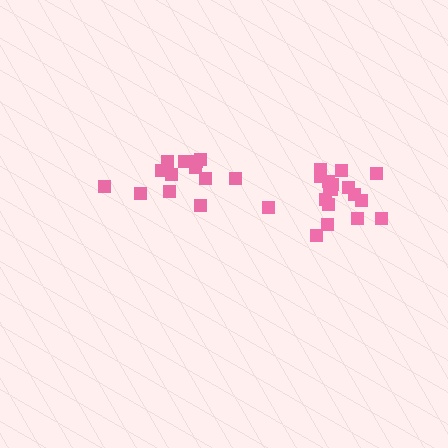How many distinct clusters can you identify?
There are 2 distinct clusters.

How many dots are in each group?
Group 1: 18 dots, Group 2: 13 dots (31 total).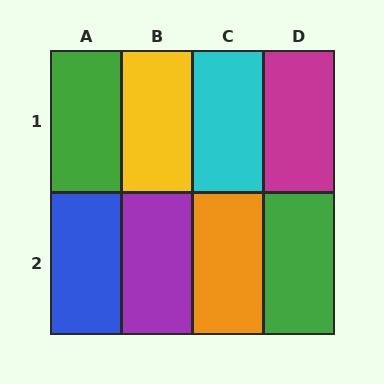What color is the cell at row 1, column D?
Magenta.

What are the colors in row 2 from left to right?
Blue, purple, orange, green.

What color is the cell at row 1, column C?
Cyan.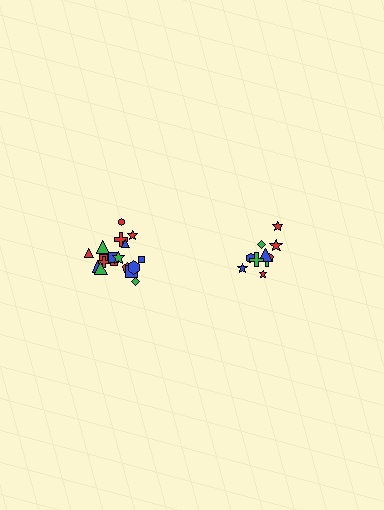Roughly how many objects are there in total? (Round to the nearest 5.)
Roughly 30 objects in total.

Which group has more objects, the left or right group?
The left group.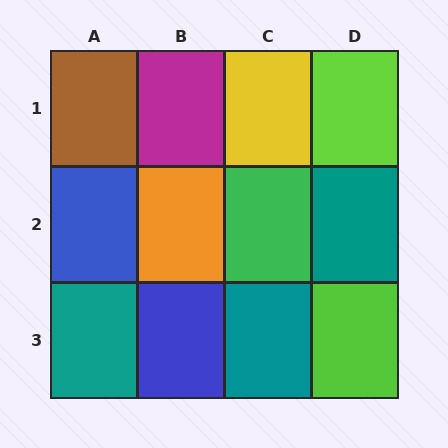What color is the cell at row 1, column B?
Magenta.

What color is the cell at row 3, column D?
Lime.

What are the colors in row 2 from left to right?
Blue, orange, green, teal.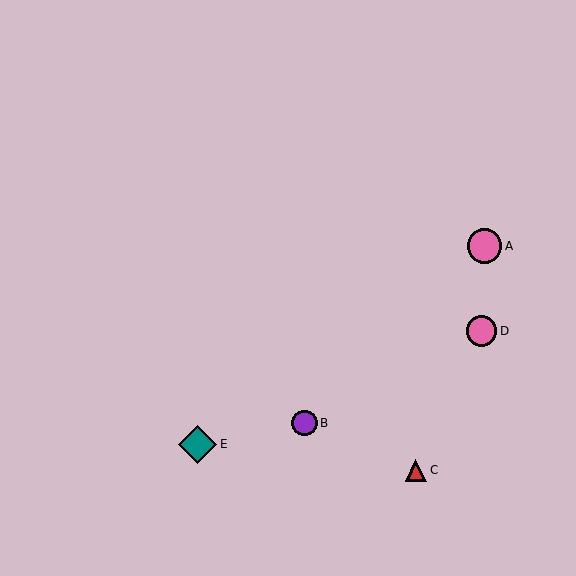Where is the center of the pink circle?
The center of the pink circle is at (482, 331).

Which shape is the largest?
The teal diamond (labeled E) is the largest.